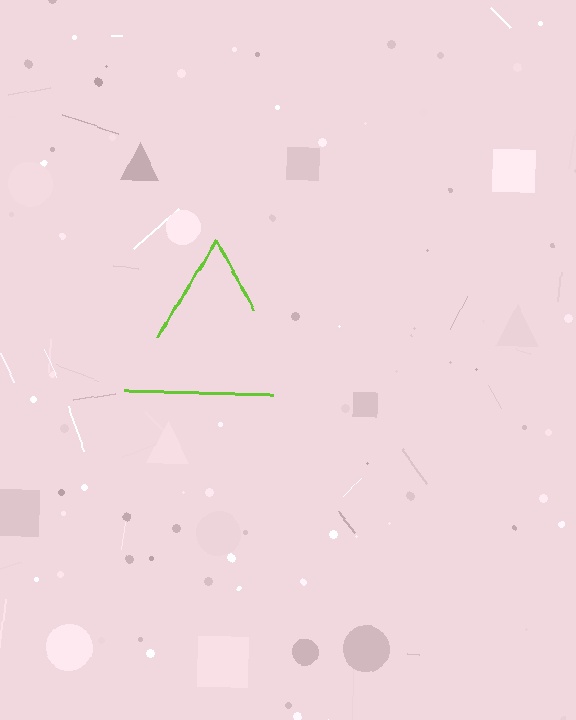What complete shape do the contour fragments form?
The contour fragments form a triangle.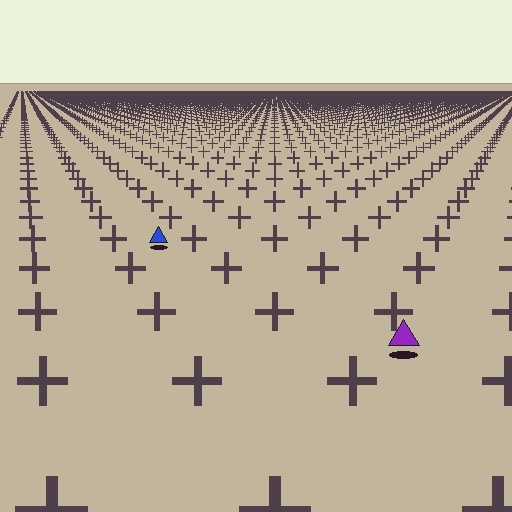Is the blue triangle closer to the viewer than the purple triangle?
No. The purple triangle is closer — you can tell from the texture gradient: the ground texture is coarser near it.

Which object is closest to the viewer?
The purple triangle is closest. The texture marks near it are larger and more spread out.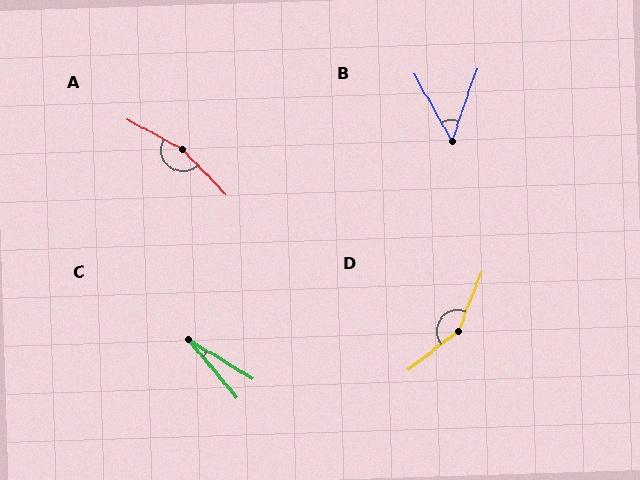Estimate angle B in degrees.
Approximately 48 degrees.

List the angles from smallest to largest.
C (19°), B (48°), D (149°), A (163°).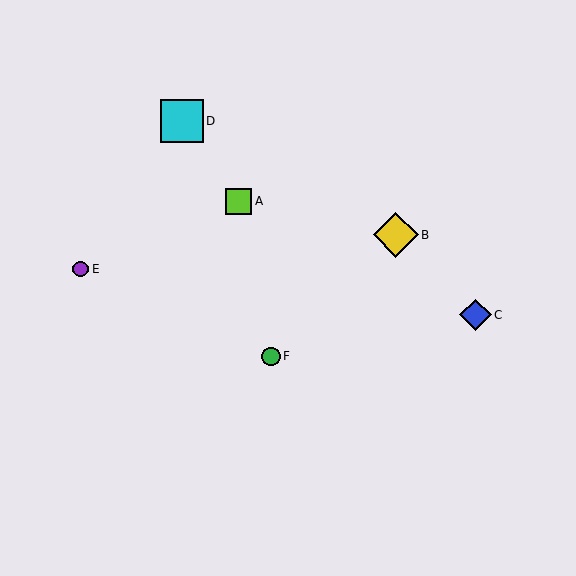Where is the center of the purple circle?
The center of the purple circle is at (81, 269).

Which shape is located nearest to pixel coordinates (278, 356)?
The green circle (labeled F) at (271, 356) is nearest to that location.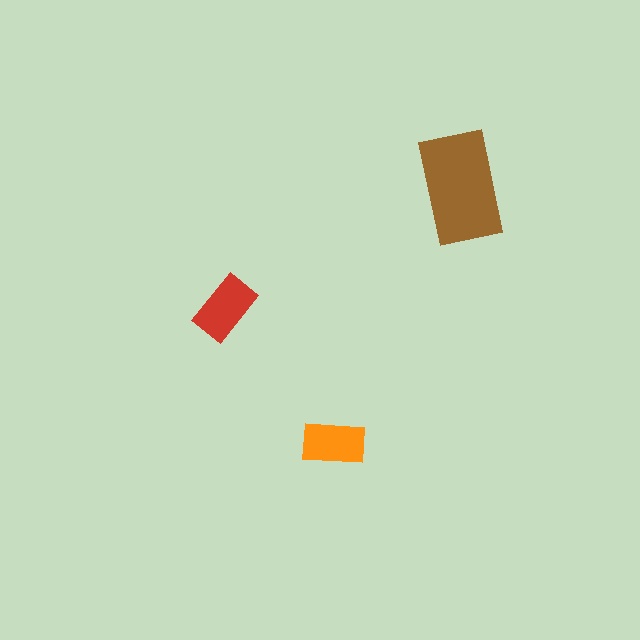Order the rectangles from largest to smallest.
the brown one, the red one, the orange one.